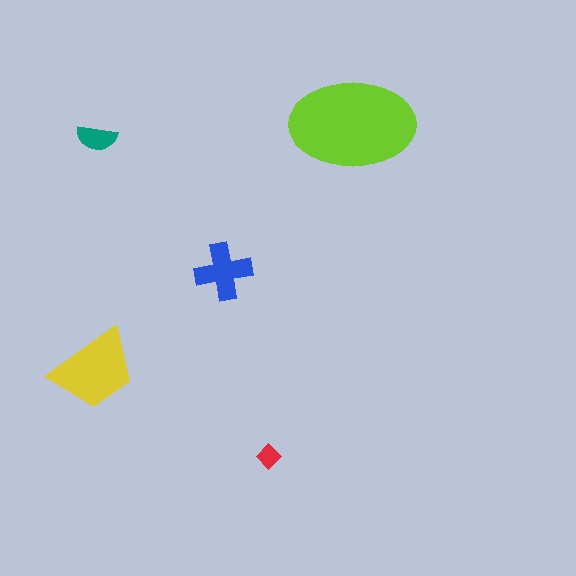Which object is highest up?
The lime ellipse is topmost.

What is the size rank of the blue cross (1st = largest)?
3rd.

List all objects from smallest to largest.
The red diamond, the teal semicircle, the blue cross, the yellow trapezoid, the lime ellipse.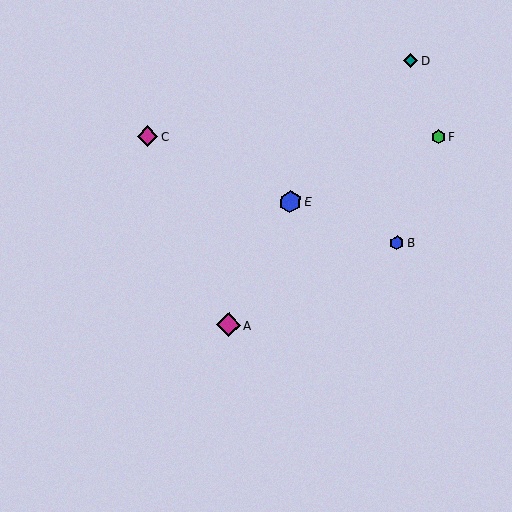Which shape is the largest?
The magenta diamond (labeled A) is the largest.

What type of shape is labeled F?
Shape F is a green hexagon.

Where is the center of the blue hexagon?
The center of the blue hexagon is at (290, 202).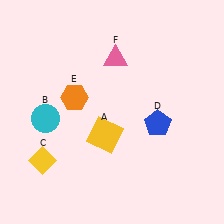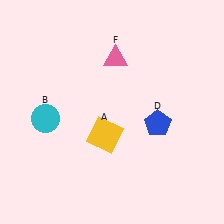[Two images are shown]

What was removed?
The yellow diamond (C), the orange hexagon (E) were removed in Image 2.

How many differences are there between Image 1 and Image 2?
There are 2 differences between the two images.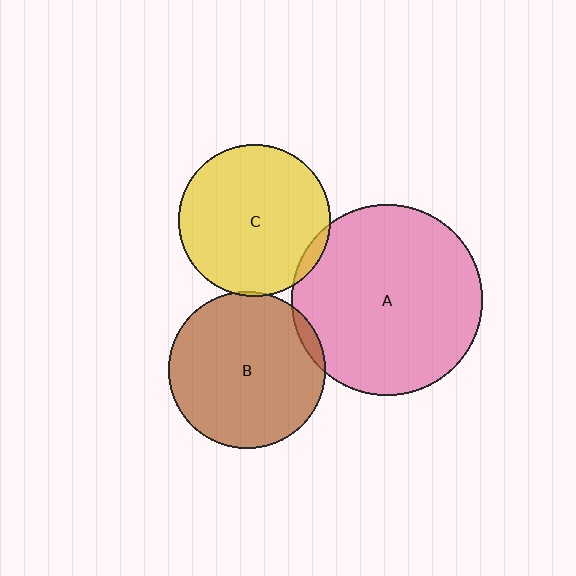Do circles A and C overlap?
Yes.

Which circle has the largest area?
Circle A (pink).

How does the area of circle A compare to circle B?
Approximately 1.5 times.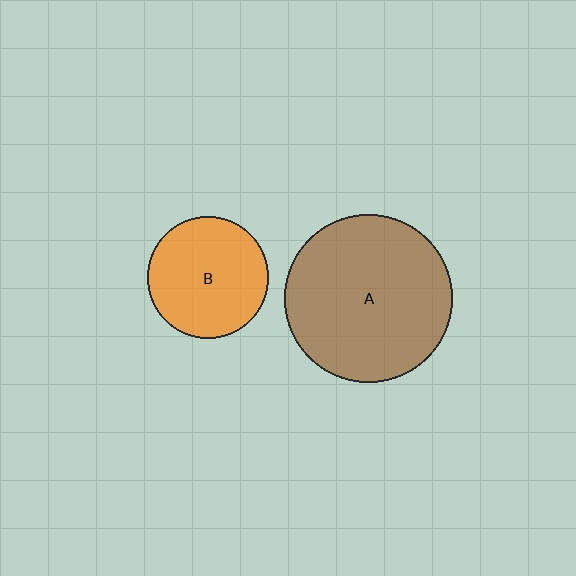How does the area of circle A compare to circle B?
Approximately 1.9 times.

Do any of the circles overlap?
No, none of the circles overlap.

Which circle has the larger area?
Circle A (brown).